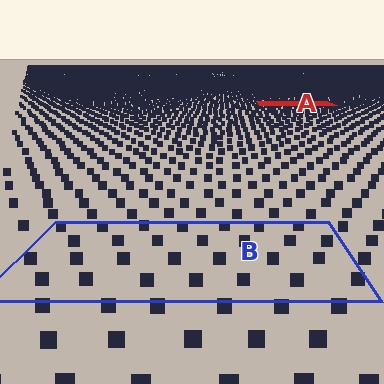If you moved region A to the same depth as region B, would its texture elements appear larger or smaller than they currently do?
They would appear larger. At a closer depth, the same texture elements are projected at a bigger on-screen size.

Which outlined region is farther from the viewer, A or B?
Region A is farther from the viewer — the texture elements inside it appear smaller and more densely packed.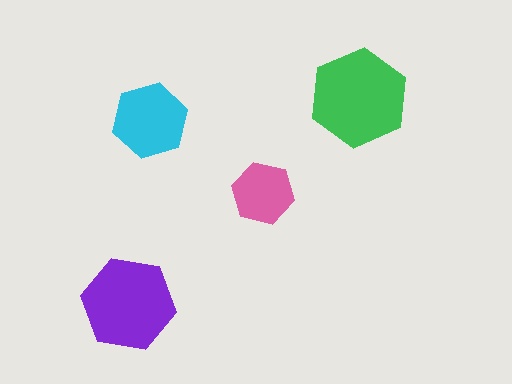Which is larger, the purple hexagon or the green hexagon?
The green one.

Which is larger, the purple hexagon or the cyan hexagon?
The purple one.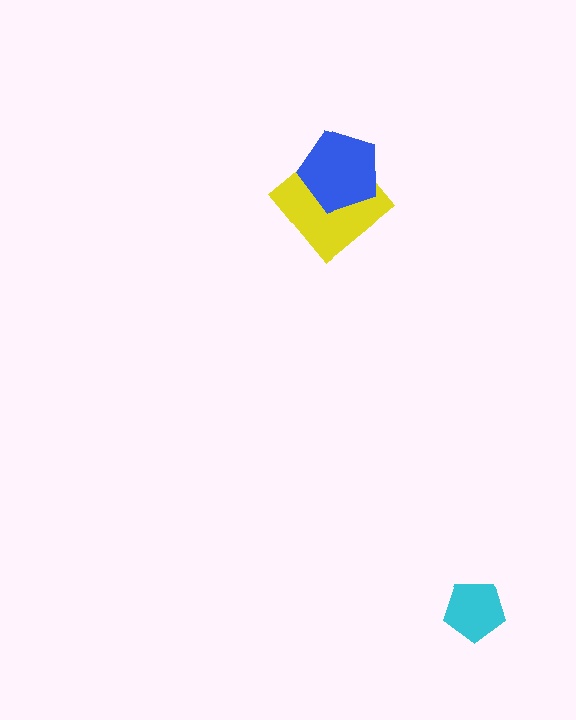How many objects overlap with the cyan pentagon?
0 objects overlap with the cyan pentagon.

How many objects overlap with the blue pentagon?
1 object overlaps with the blue pentagon.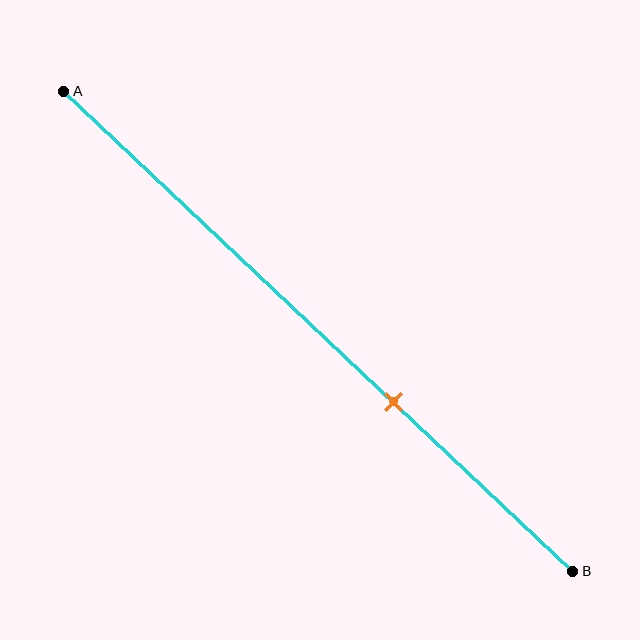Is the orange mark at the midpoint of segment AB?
No, the mark is at about 65% from A, not at the 50% midpoint.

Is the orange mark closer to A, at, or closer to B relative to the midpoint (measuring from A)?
The orange mark is closer to point B than the midpoint of segment AB.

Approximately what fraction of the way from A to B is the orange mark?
The orange mark is approximately 65% of the way from A to B.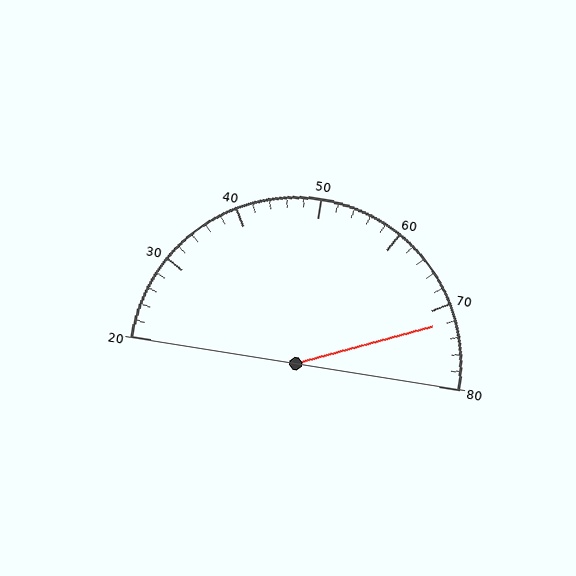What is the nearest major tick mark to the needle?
The nearest major tick mark is 70.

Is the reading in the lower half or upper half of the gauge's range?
The reading is in the upper half of the range (20 to 80).